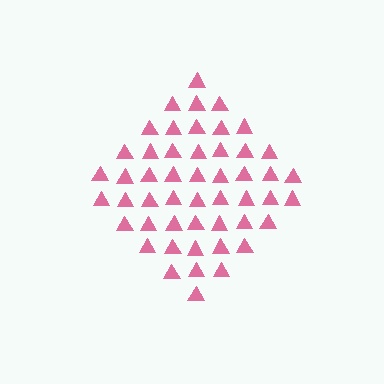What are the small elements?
The small elements are triangles.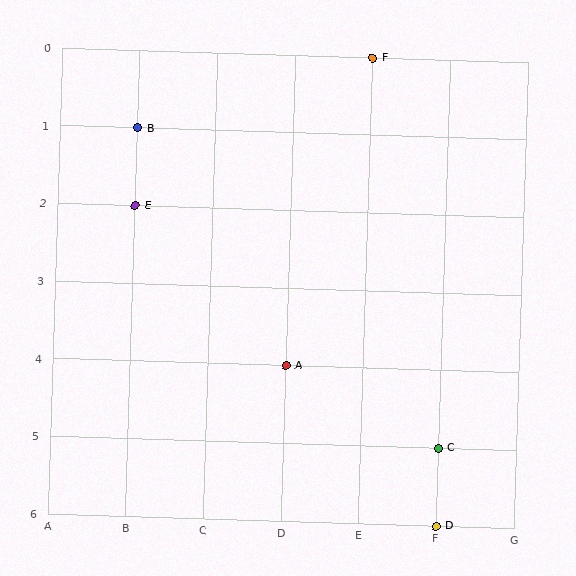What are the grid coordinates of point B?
Point B is at grid coordinates (B, 1).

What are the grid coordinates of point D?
Point D is at grid coordinates (F, 6).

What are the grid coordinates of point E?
Point E is at grid coordinates (B, 2).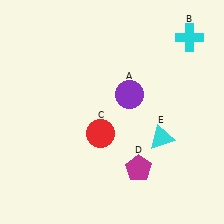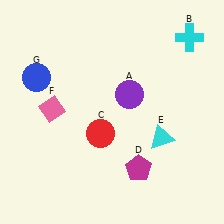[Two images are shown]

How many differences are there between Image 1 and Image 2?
There are 2 differences between the two images.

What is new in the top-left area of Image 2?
A pink diamond (F) was added in the top-left area of Image 2.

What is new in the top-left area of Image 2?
A blue circle (G) was added in the top-left area of Image 2.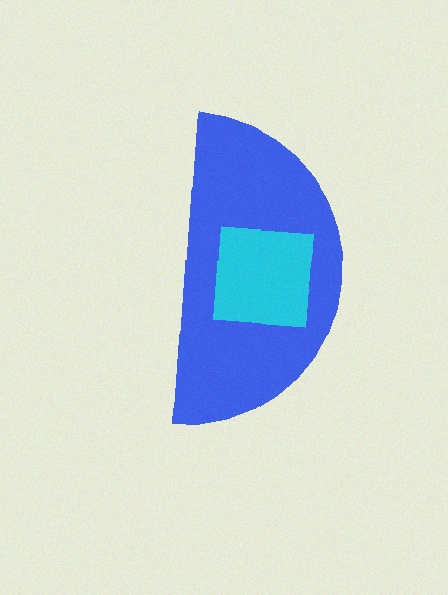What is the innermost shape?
The cyan square.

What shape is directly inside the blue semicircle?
The cyan square.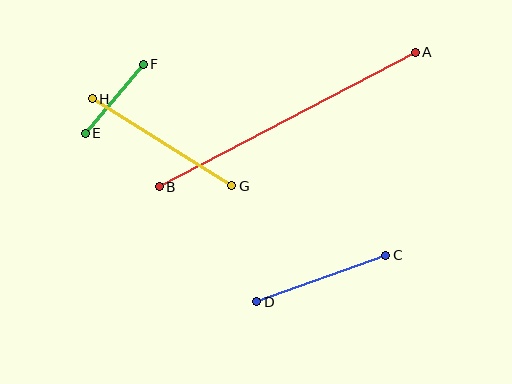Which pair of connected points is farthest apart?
Points A and B are farthest apart.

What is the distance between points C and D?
The distance is approximately 137 pixels.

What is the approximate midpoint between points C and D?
The midpoint is at approximately (321, 279) pixels.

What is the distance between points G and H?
The distance is approximately 164 pixels.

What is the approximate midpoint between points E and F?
The midpoint is at approximately (114, 99) pixels.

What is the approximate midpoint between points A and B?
The midpoint is at approximately (287, 120) pixels.